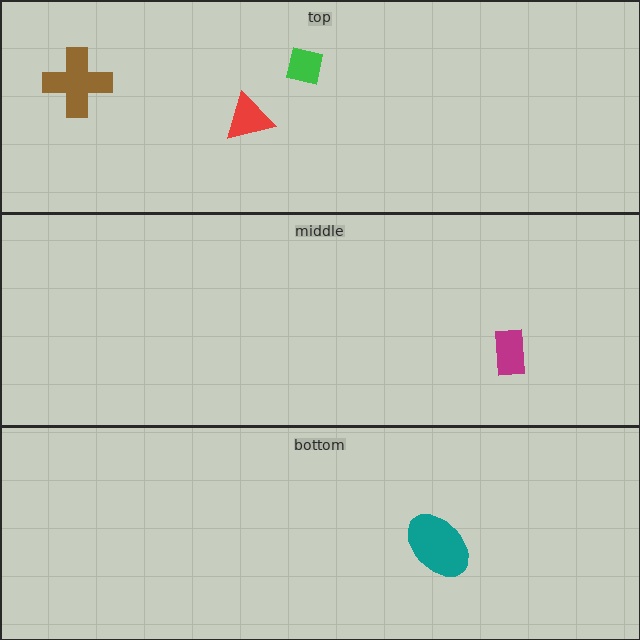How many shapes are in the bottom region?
1.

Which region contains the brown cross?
The top region.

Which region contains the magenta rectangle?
The middle region.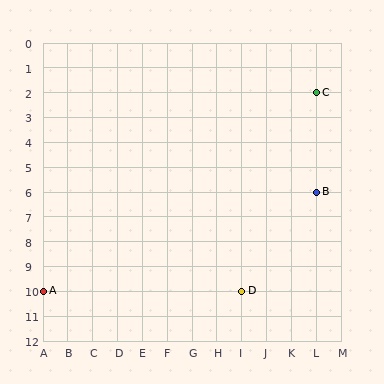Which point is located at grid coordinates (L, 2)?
Point C is at (L, 2).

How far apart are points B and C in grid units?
Points B and C are 4 rows apart.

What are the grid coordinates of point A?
Point A is at grid coordinates (A, 10).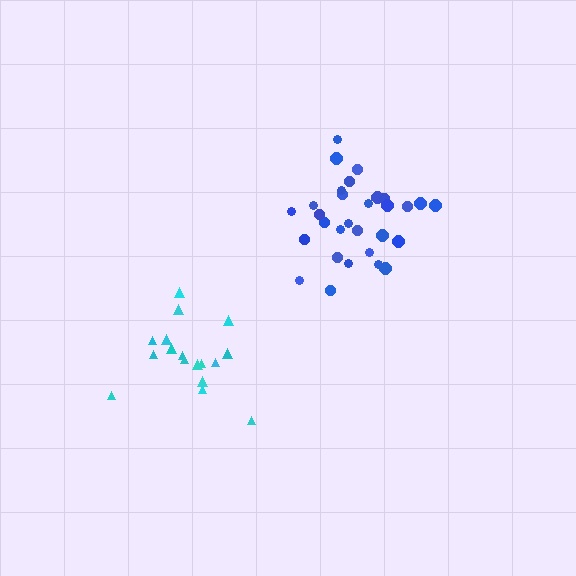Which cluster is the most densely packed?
Blue.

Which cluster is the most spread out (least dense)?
Cyan.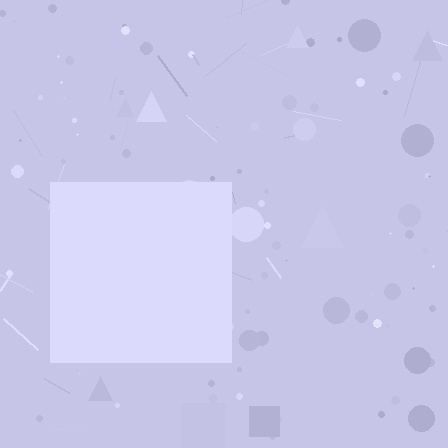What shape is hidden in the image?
A square is hidden in the image.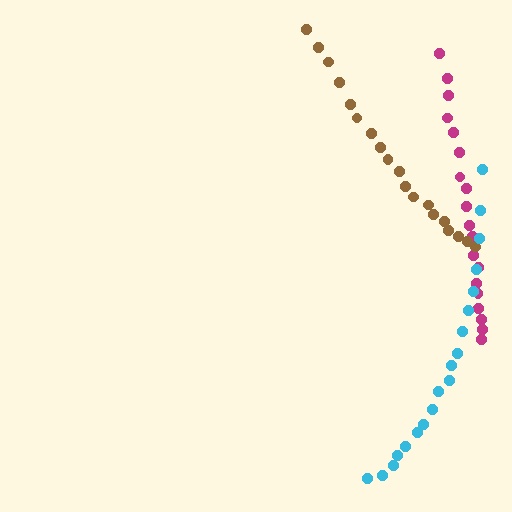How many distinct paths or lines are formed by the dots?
There are 3 distinct paths.